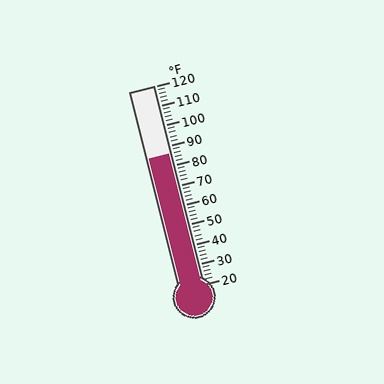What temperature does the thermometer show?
The thermometer shows approximately 86°F.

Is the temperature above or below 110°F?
The temperature is below 110°F.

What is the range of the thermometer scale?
The thermometer scale ranges from 20°F to 120°F.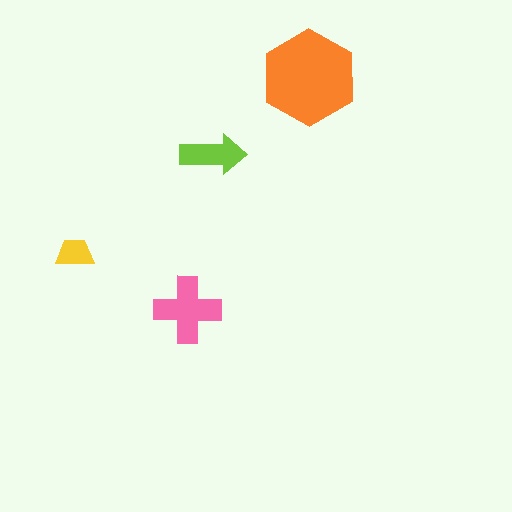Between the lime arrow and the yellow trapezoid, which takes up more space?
The lime arrow.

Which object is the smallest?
The yellow trapezoid.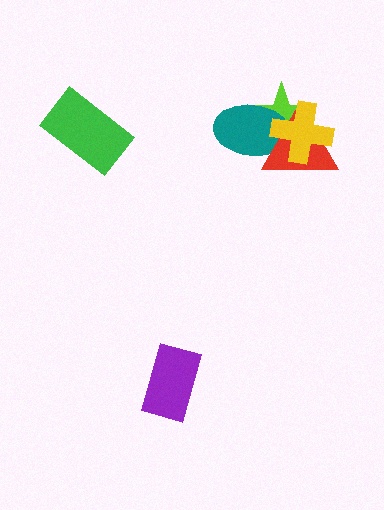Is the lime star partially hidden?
Yes, it is partially covered by another shape.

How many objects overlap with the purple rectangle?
0 objects overlap with the purple rectangle.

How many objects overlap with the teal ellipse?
3 objects overlap with the teal ellipse.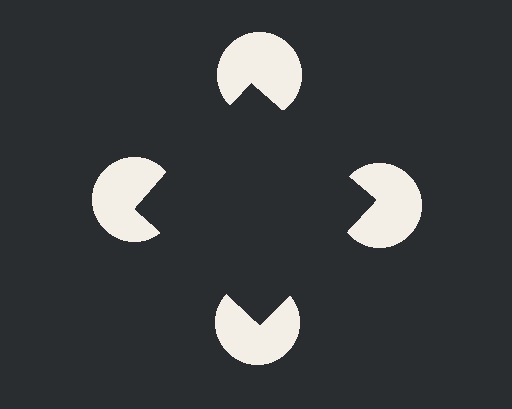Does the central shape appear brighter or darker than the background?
It typically appears slightly darker than the background, even though no actual brightness change is drawn.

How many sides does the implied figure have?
4 sides.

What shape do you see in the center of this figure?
An illusory square — its edges are inferred from the aligned wedge cuts in the pac-man discs, not physically drawn.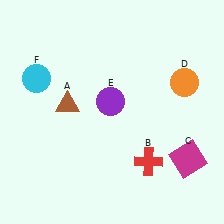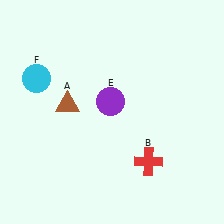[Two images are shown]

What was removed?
The magenta square (C), the orange circle (D) were removed in Image 2.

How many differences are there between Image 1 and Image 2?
There are 2 differences between the two images.